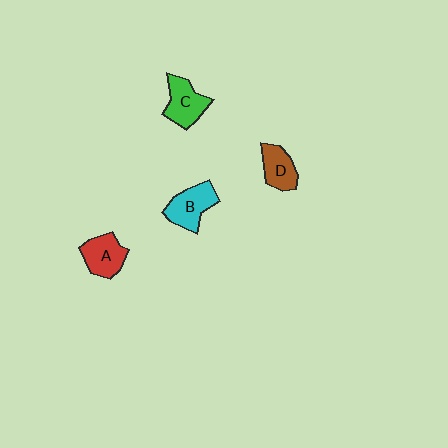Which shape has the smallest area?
Shape D (brown).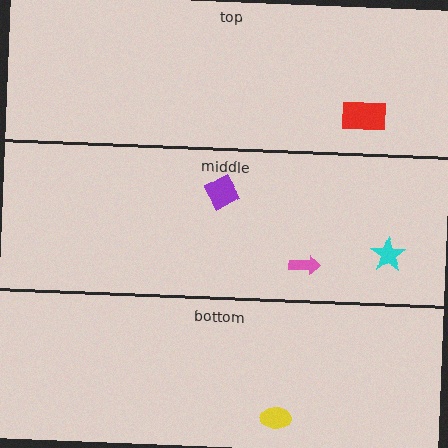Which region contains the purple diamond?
The middle region.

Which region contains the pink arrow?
The middle region.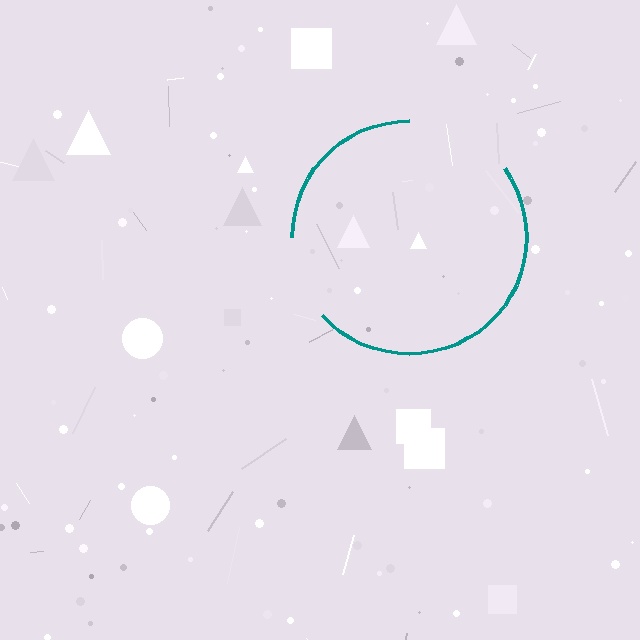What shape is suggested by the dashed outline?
The dashed outline suggests a circle.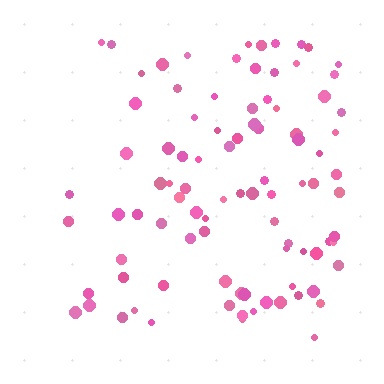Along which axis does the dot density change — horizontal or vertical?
Horizontal.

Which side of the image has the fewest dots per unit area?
The left.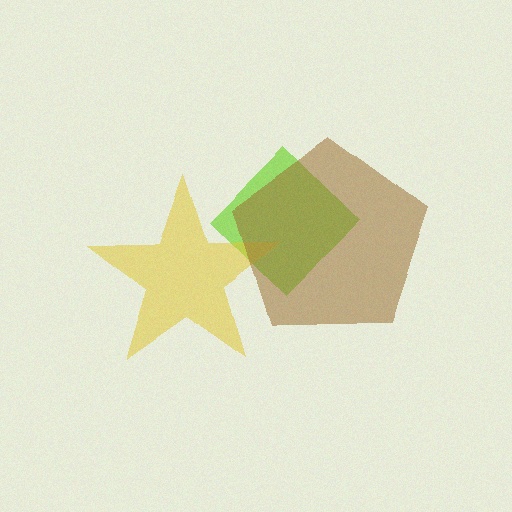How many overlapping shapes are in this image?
There are 3 overlapping shapes in the image.